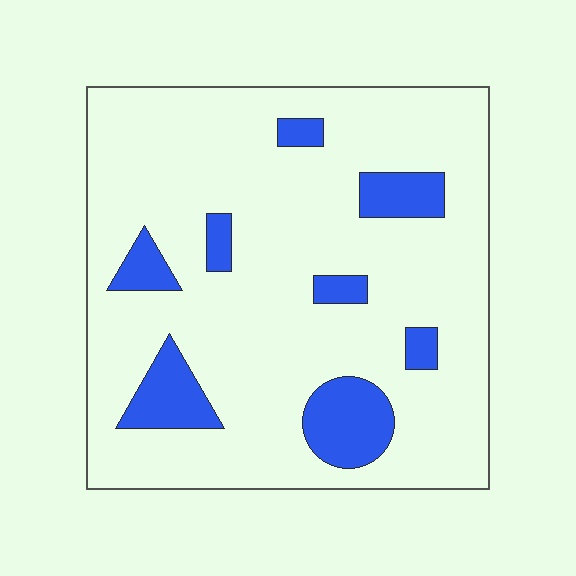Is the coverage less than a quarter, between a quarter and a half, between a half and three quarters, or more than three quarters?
Less than a quarter.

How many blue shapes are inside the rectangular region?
8.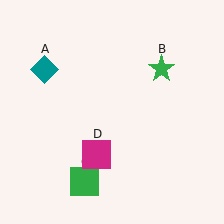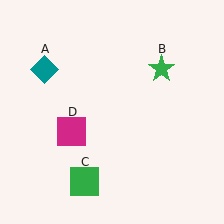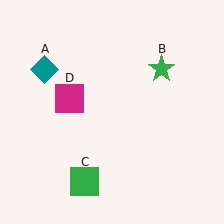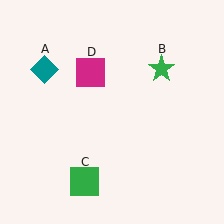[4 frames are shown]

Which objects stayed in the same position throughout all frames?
Teal diamond (object A) and green star (object B) and green square (object C) remained stationary.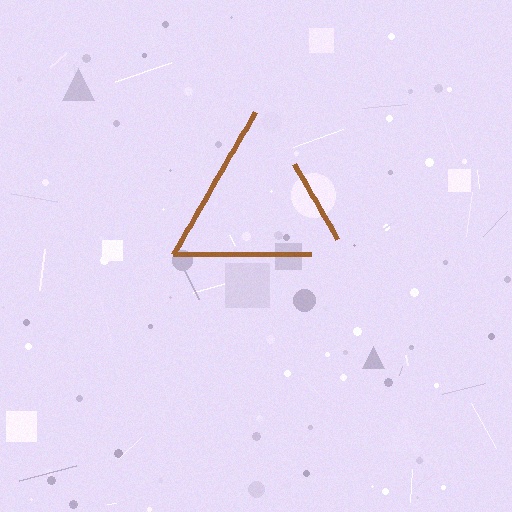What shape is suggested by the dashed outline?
The dashed outline suggests a triangle.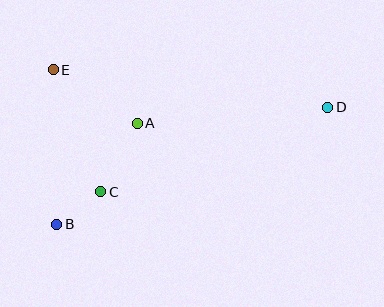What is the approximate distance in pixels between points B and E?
The distance between B and E is approximately 155 pixels.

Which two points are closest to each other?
Points B and C are closest to each other.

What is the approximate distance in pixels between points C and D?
The distance between C and D is approximately 242 pixels.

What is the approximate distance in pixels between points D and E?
The distance between D and E is approximately 277 pixels.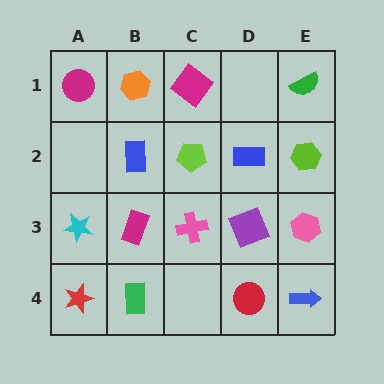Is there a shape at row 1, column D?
No, that cell is empty.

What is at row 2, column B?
A blue rectangle.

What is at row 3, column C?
A pink cross.